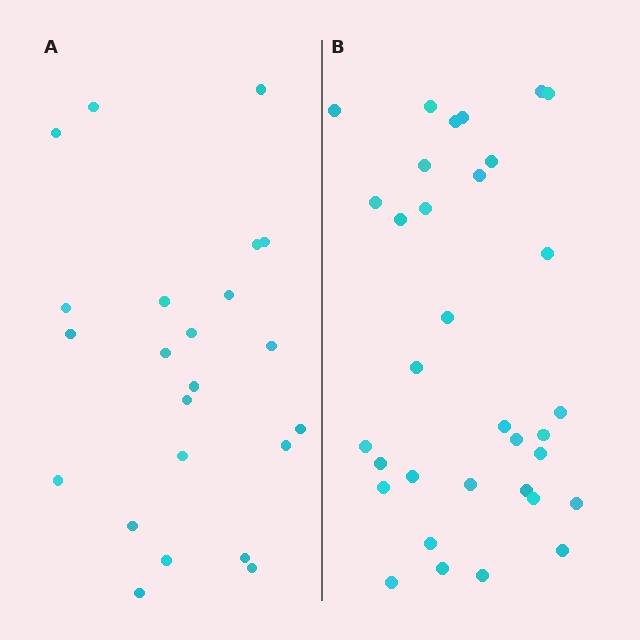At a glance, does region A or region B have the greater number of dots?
Region B (the right region) has more dots.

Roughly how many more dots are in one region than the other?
Region B has roughly 10 or so more dots than region A.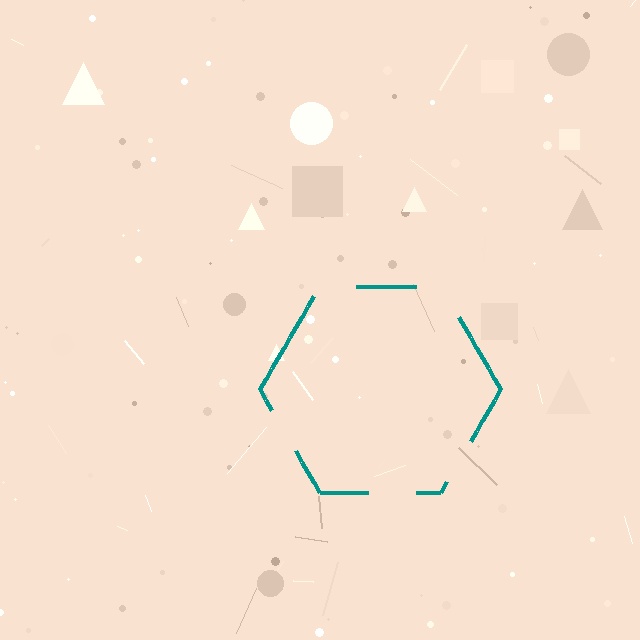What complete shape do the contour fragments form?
The contour fragments form a hexagon.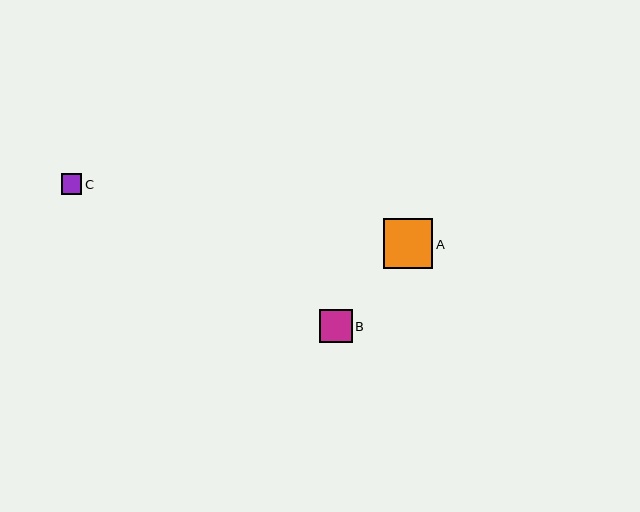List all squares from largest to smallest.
From largest to smallest: A, B, C.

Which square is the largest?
Square A is the largest with a size of approximately 49 pixels.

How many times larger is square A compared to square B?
Square A is approximately 1.5 times the size of square B.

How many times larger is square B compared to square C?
Square B is approximately 1.6 times the size of square C.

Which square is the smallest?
Square C is the smallest with a size of approximately 21 pixels.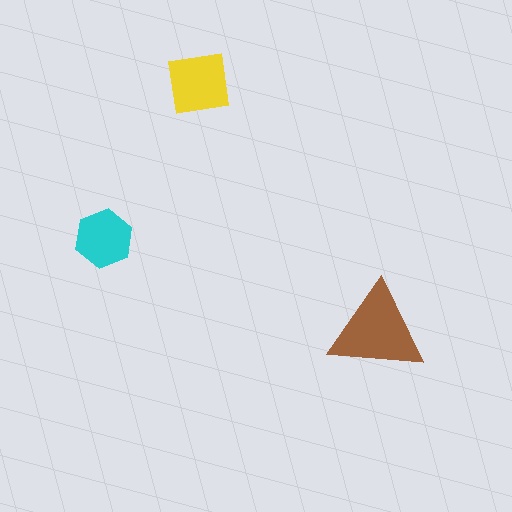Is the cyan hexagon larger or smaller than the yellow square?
Smaller.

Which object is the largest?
The brown triangle.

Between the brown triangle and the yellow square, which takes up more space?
The brown triangle.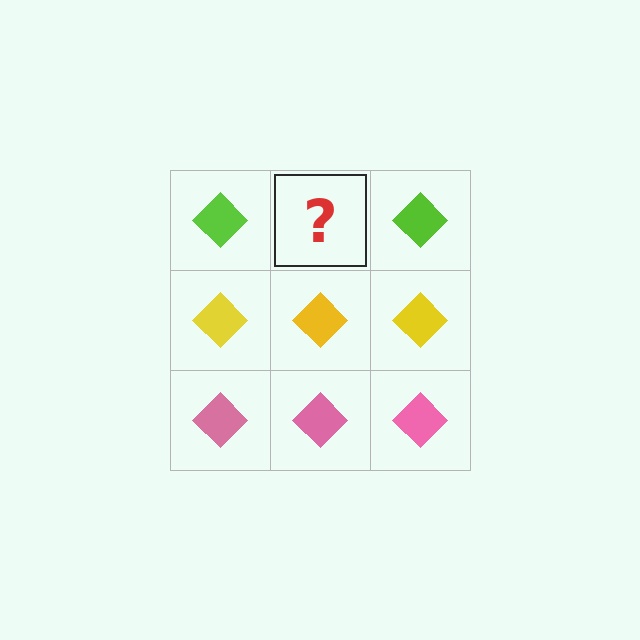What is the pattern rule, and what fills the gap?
The rule is that each row has a consistent color. The gap should be filled with a lime diamond.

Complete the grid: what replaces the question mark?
The question mark should be replaced with a lime diamond.